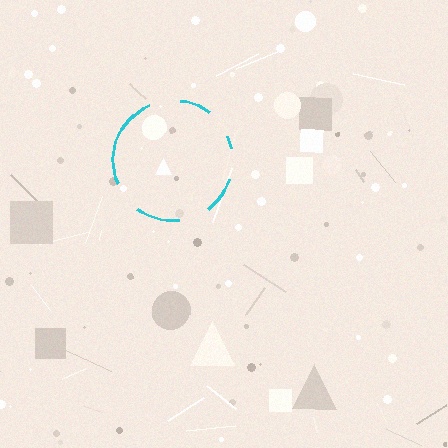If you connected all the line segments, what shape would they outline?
They would outline a circle.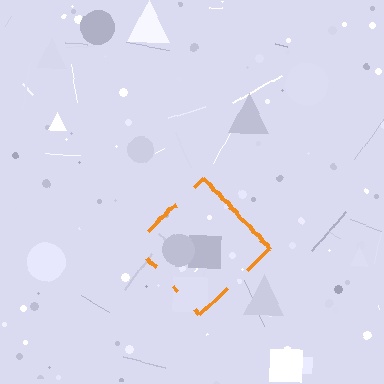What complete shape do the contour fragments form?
The contour fragments form a diamond.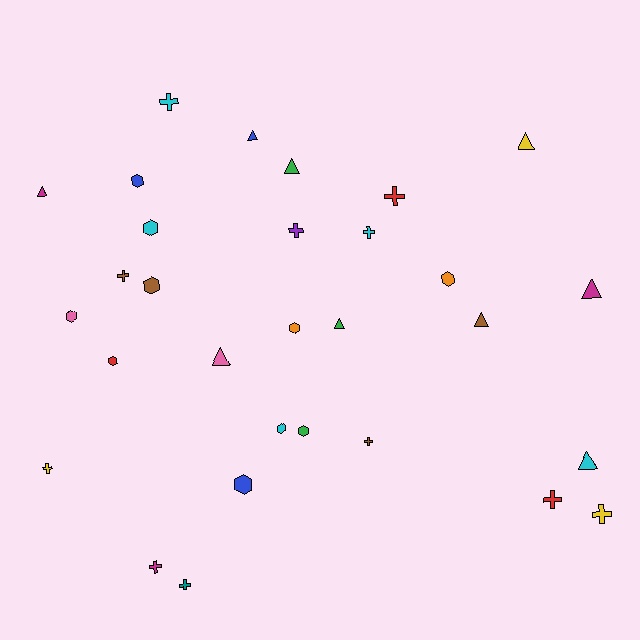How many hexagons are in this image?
There are 10 hexagons.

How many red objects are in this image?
There are 3 red objects.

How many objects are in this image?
There are 30 objects.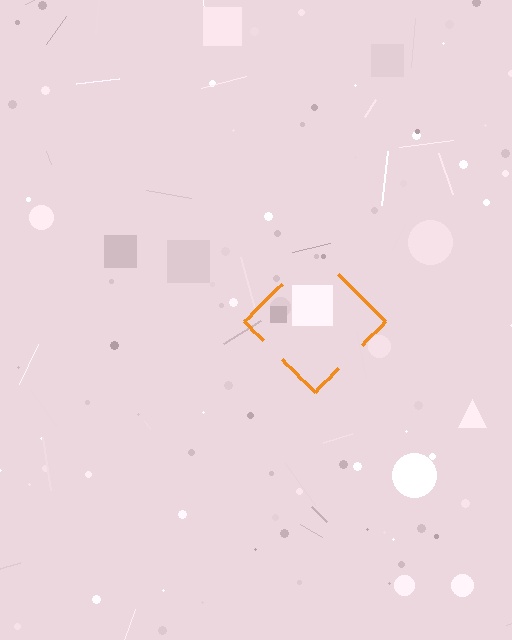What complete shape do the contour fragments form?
The contour fragments form a diamond.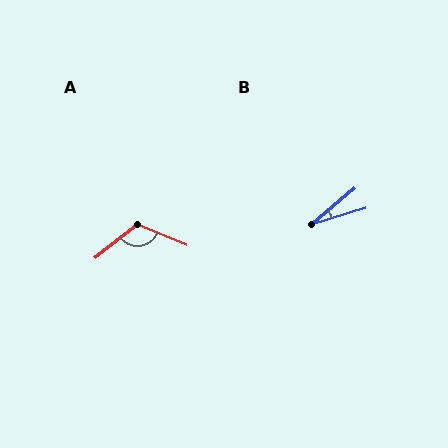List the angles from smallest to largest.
B (22°), A (120°).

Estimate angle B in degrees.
Approximately 22 degrees.